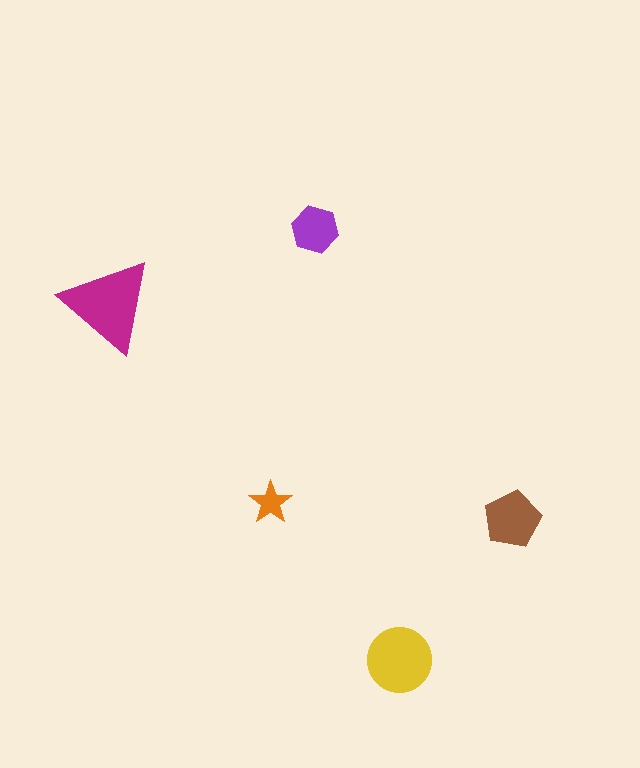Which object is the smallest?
The orange star.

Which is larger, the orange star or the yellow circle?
The yellow circle.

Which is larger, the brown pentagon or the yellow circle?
The yellow circle.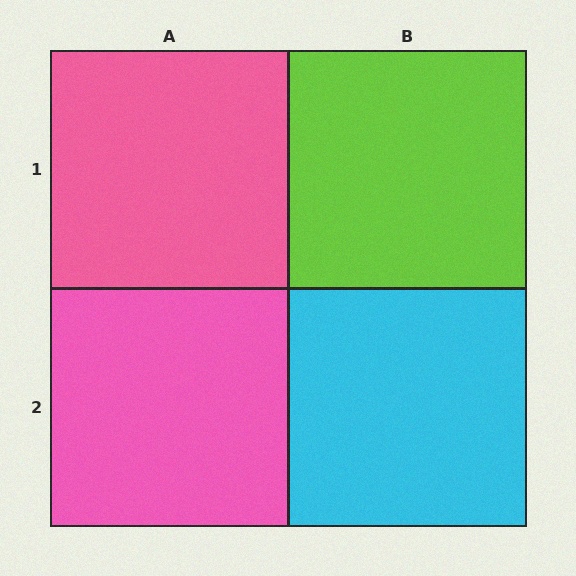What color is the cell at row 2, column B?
Cyan.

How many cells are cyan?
1 cell is cyan.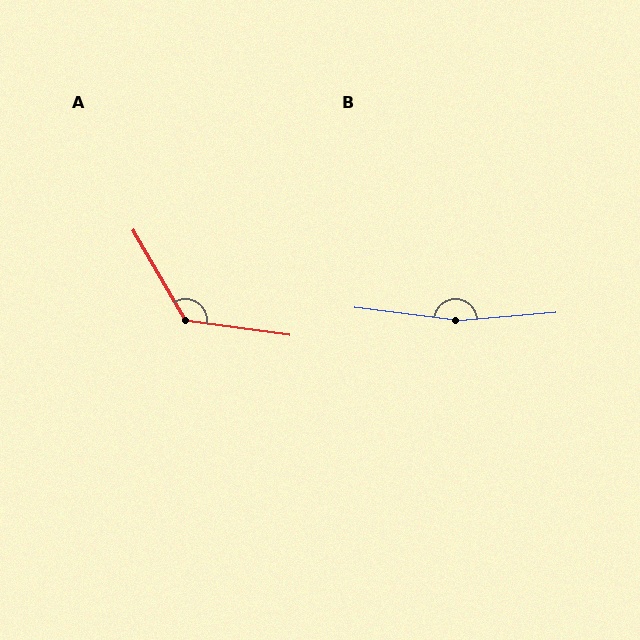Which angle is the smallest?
A, at approximately 128 degrees.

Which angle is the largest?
B, at approximately 168 degrees.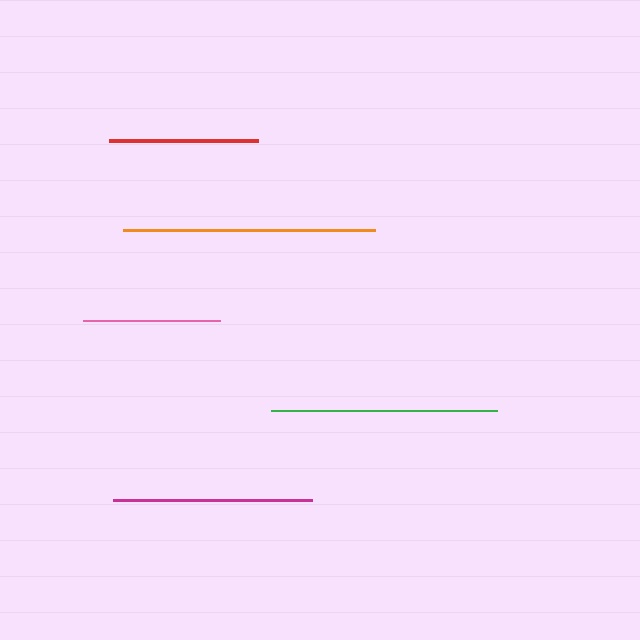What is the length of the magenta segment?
The magenta segment is approximately 198 pixels long.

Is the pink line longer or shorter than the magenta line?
The magenta line is longer than the pink line.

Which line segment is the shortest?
The pink line is the shortest at approximately 137 pixels.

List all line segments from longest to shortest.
From longest to shortest: orange, green, magenta, red, pink.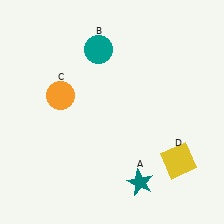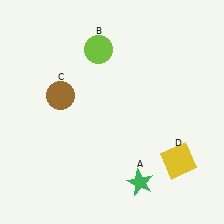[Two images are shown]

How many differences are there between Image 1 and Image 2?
There are 3 differences between the two images.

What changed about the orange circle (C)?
In Image 1, C is orange. In Image 2, it changed to brown.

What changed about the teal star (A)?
In Image 1, A is teal. In Image 2, it changed to green.